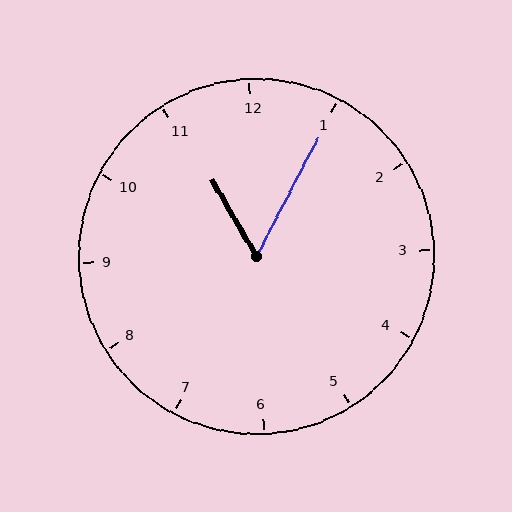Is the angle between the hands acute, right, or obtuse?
It is acute.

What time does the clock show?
11:05.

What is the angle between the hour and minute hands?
Approximately 58 degrees.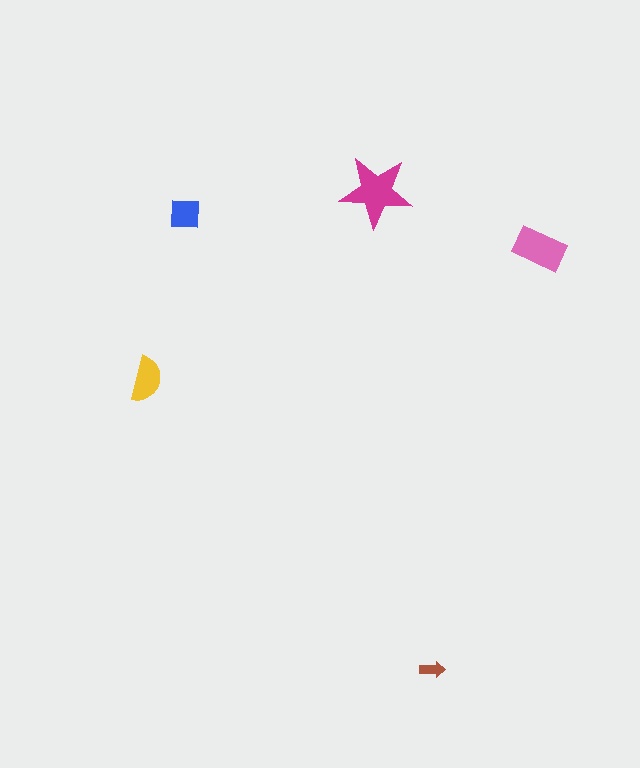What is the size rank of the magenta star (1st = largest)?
1st.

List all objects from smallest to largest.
The brown arrow, the blue square, the yellow semicircle, the pink rectangle, the magenta star.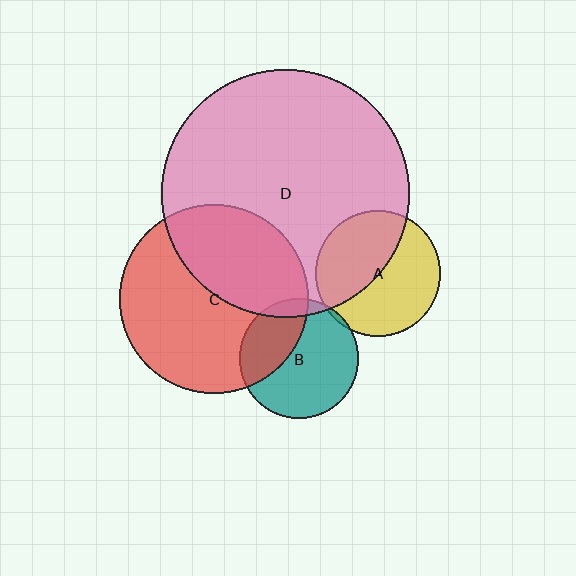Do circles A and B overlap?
Yes.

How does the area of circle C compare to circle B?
Approximately 2.5 times.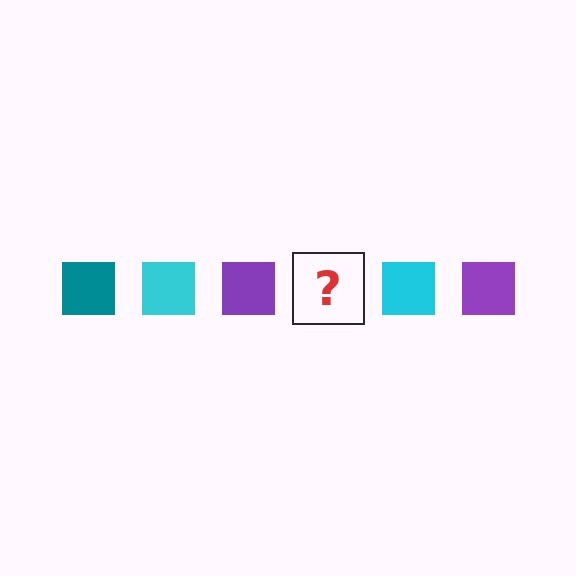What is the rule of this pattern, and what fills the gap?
The rule is that the pattern cycles through teal, cyan, purple squares. The gap should be filled with a teal square.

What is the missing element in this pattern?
The missing element is a teal square.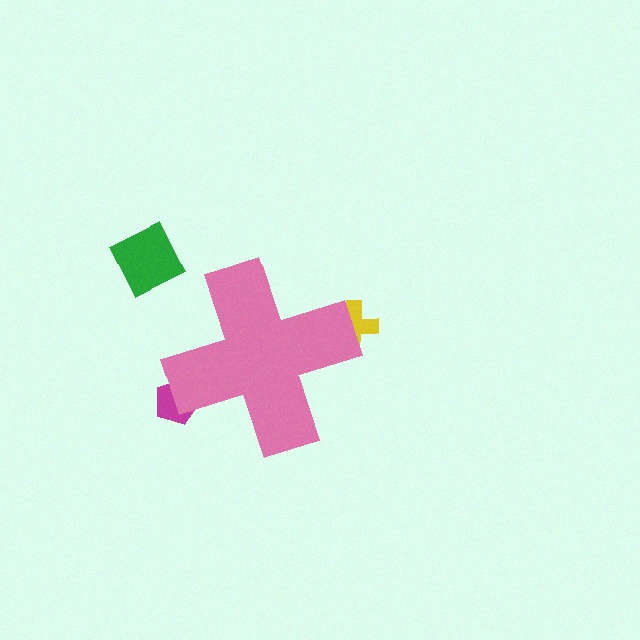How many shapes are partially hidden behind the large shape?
2 shapes are partially hidden.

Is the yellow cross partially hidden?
Yes, the yellow cross is partially hidden behind the pink cross.